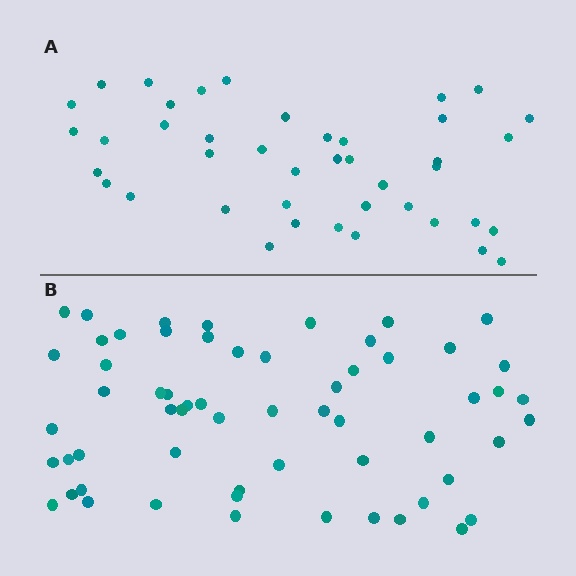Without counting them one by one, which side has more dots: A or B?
Region B (the bottom region) has more dots.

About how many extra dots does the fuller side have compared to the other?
Region B has approximately 20 more dots than region A.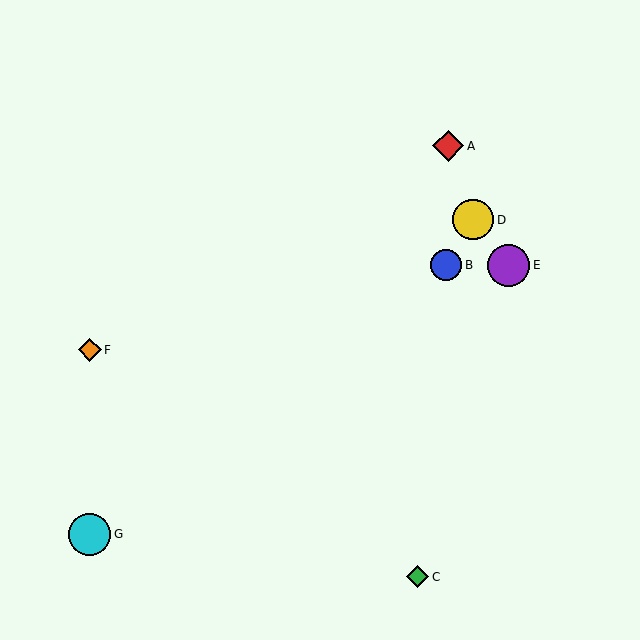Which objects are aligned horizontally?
Objects B, E are aligned horizontally.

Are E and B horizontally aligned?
Yes, both are at y≈265.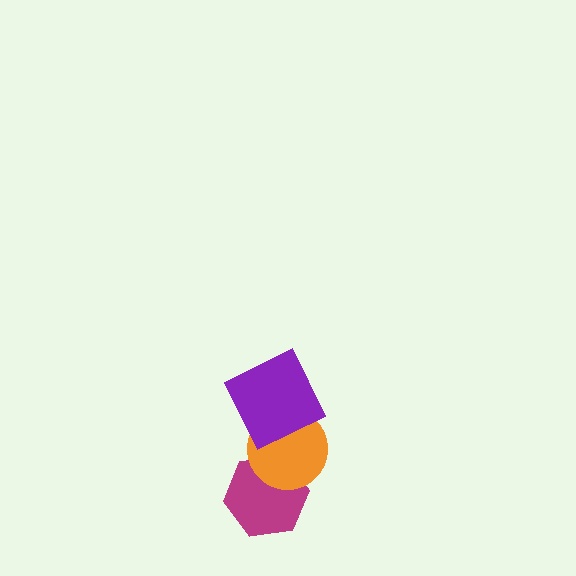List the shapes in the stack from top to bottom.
From top to bottom: the purple square, the orange circle, the magenta hexagon.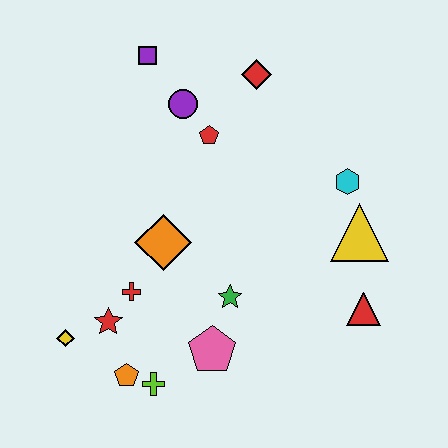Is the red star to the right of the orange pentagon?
No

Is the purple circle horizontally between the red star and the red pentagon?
Yes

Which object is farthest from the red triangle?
The purple square is farthest from the red triangle.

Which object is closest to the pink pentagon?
The green star is closest to the pink pentagon.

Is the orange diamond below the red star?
No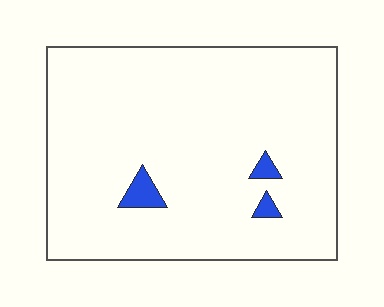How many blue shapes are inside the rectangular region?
3.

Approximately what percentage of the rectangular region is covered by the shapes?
Approximately 5%.